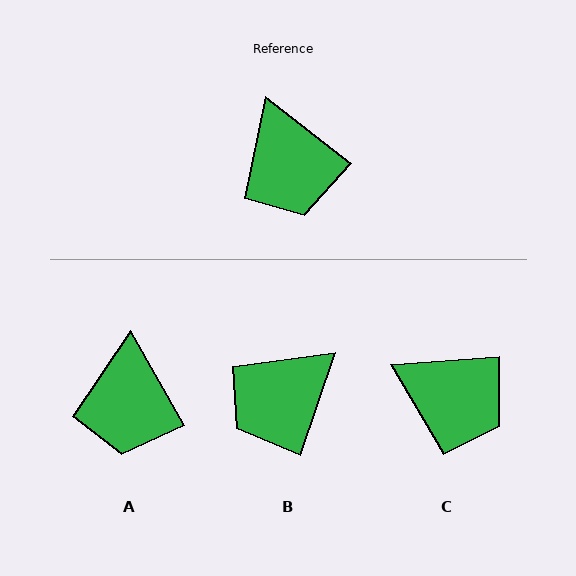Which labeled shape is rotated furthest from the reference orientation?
B, about 71 degrees away.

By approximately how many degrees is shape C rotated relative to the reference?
Approximately 42 degrees counter-clockwise.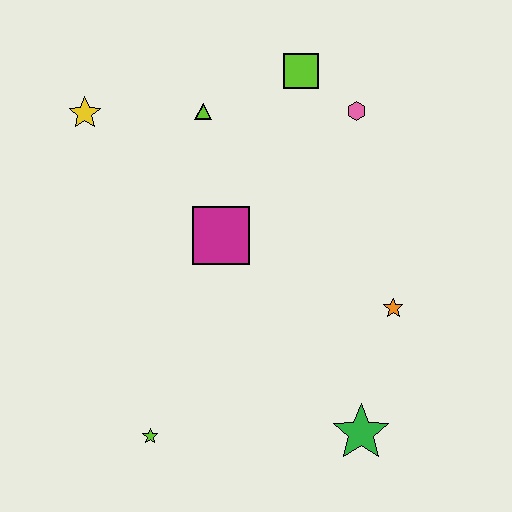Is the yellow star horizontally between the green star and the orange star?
No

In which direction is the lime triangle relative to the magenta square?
The lime triangle is above the magenta square.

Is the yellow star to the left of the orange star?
Yes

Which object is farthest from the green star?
The yellow star is farthest from the green star.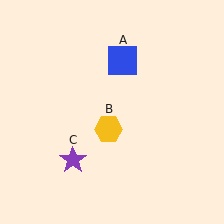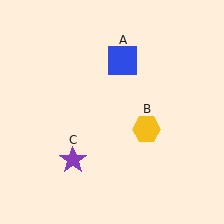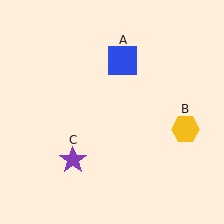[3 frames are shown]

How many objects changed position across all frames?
1 object changed position: yellow hexagon (object B).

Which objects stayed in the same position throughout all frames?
Blue square (object A) and purple star (object C) remained stationary.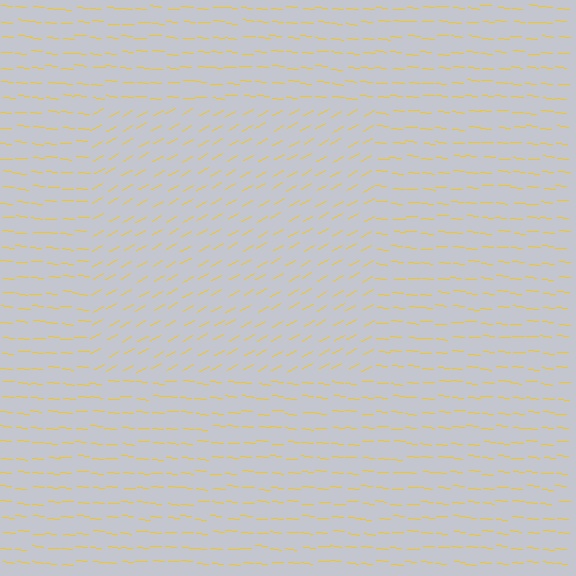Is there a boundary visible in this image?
Yes, there is a texture boundary formed by a change in line orientation.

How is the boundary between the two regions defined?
The boundary is defined purely by a change in line orientation (approximately 34 degrees difference). All lines are the same color and thickness.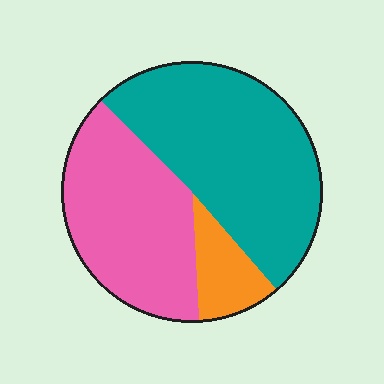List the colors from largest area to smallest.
From largest to smallest: teal, pink, orange.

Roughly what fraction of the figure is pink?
Pink covers around 40% of the figure.